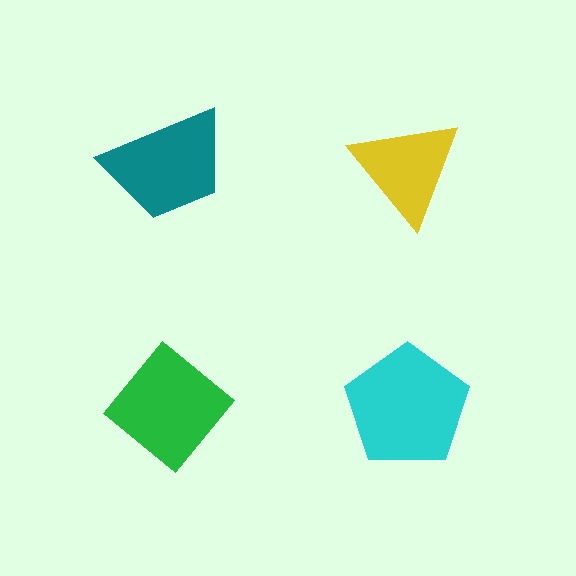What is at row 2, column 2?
A cyan pentagon.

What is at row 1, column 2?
A yellow triangle.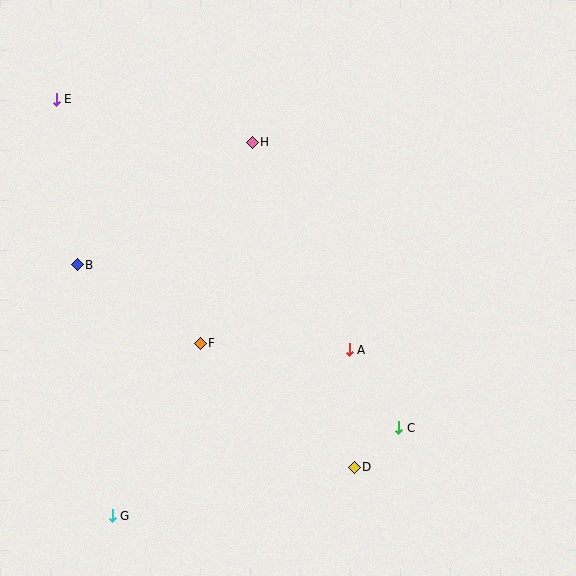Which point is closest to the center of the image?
Point A at (349, 350) is closest to the center.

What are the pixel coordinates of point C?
Point C is at (399, 428).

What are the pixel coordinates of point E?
Point E is at (56, 99).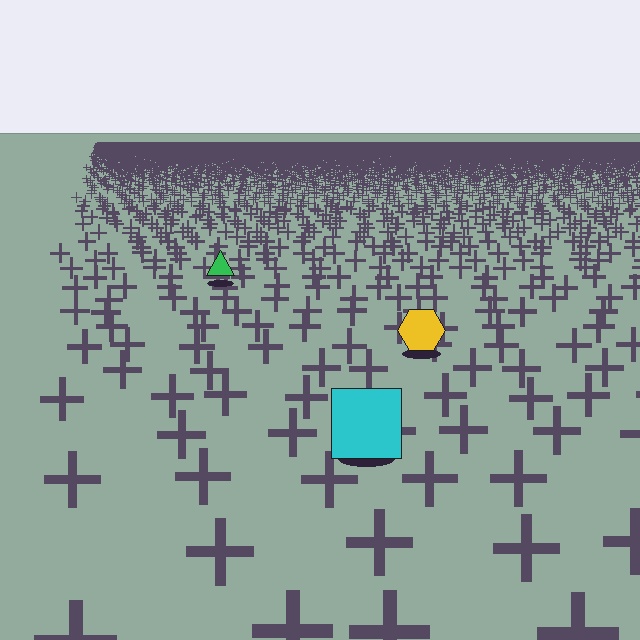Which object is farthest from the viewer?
The green triangle is farthest from the viewer. It appears smaller and the ground texture around it is denser.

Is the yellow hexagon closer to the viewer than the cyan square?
No. The cyan square is closer — you can tell from the texture gradient: the ground texture is coarser near it.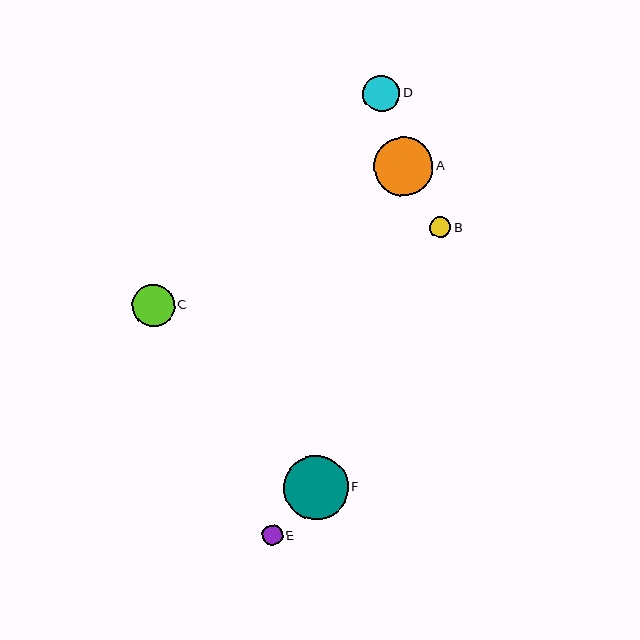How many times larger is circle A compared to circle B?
Circle A is approximately 2.8 times the size of circle B.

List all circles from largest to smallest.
From largest to smallest: F, A, C, D, B, E.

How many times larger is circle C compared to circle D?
Circle C is approximately 1.2 times the size of circle D.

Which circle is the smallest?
Circle E is the smallest with a size of approximately 20 pixels.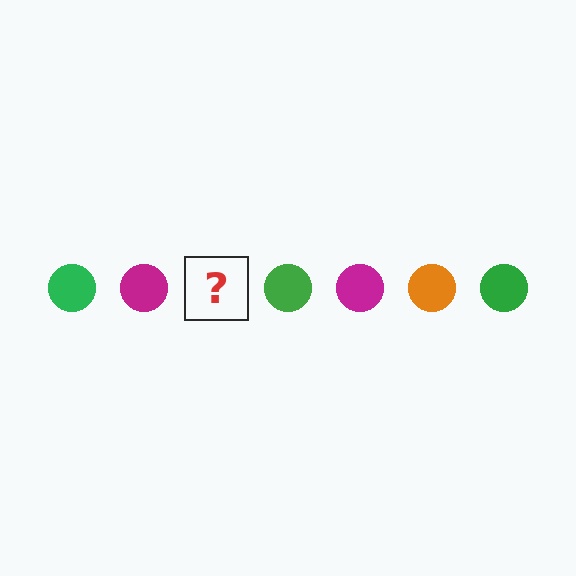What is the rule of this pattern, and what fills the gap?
The rule is that the pattern cycles through green, magenta, orange circles. The gap should be filled with an orange circle.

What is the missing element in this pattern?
The missing element is an orange circle.